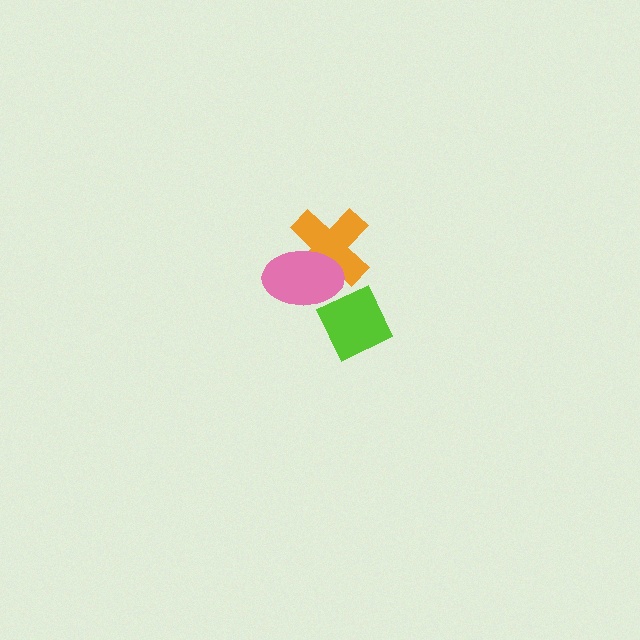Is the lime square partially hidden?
No, no other shape covers it.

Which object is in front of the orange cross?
The pink ellipse is in front of the orange cross.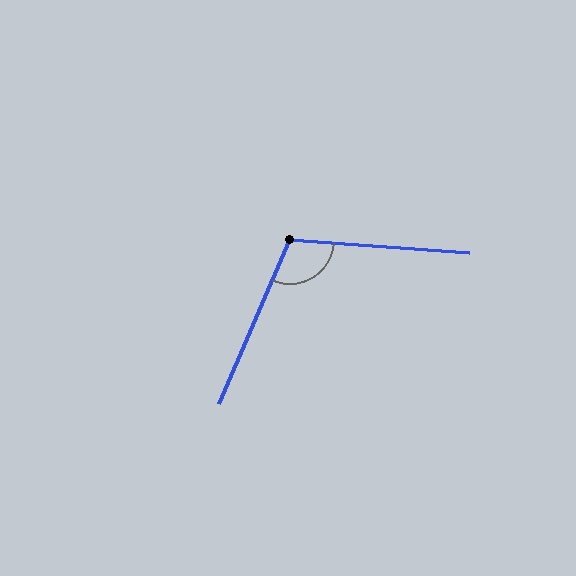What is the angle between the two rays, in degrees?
Approximately 109 degrees.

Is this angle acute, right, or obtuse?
It is obtuse.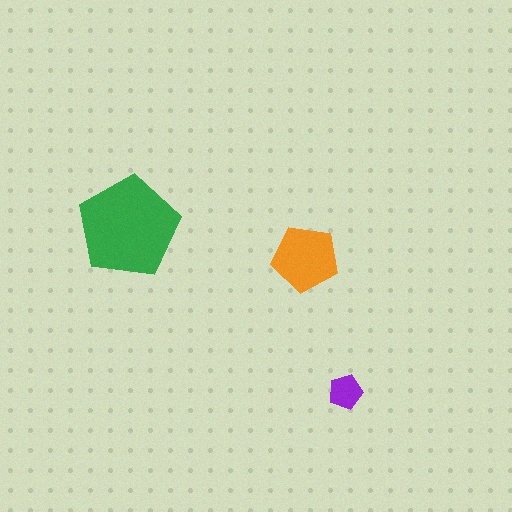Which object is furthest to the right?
The purple pentagon is rightmost.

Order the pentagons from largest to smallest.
the green one, the orange one, the purple one.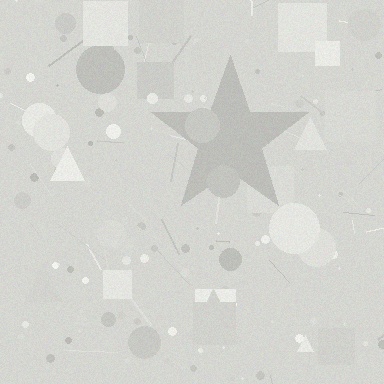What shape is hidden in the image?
A star is hidden in the image.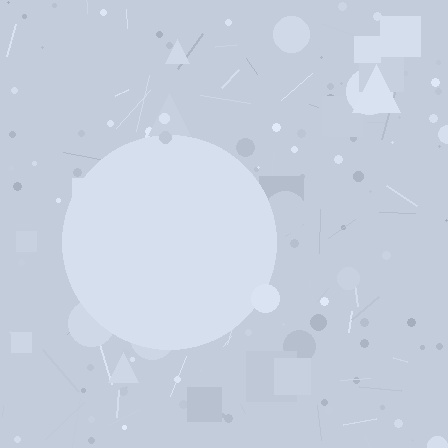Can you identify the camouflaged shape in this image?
The camouflaged shape is a circle.